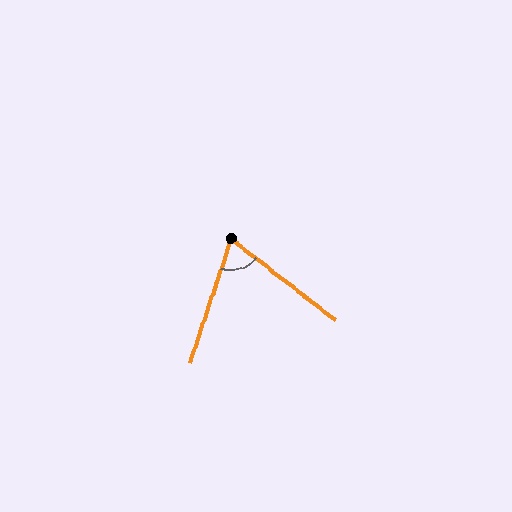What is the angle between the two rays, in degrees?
Approximately 70 degrees.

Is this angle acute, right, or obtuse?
It is acute.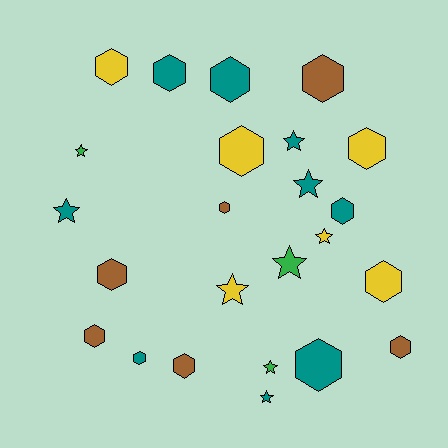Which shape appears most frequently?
Hexagon, with 15 objects.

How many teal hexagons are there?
There are 5 teal hexagons.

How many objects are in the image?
There are 24 objects.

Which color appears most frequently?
Teal, with 9 objects.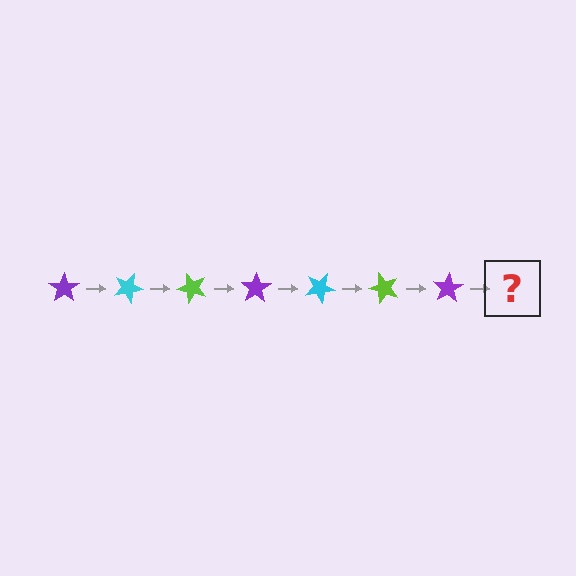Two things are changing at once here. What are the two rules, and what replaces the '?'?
The two rules are that it rotates 25 degrees each step and the color cycles through purple, cyan, and lime. The '?' should be a cyan star, rotated 175 degrees from the start.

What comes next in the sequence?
The next element should be a cyan star, rotated 175 degrees from the start.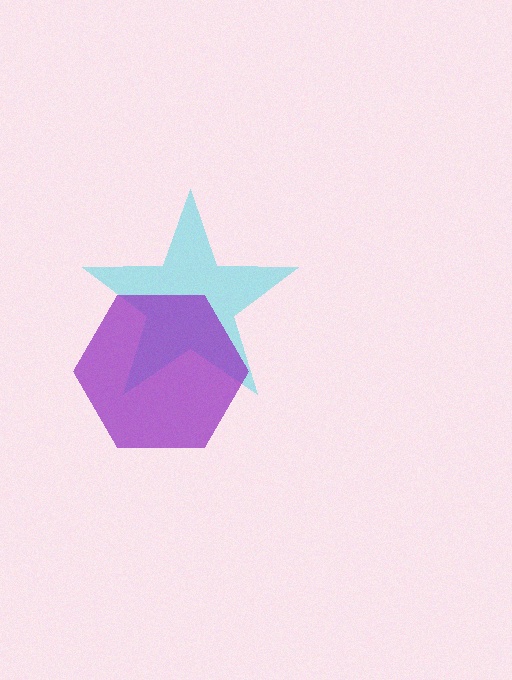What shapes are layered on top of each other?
The layered shapes are: a cyan star, a purple hexagon.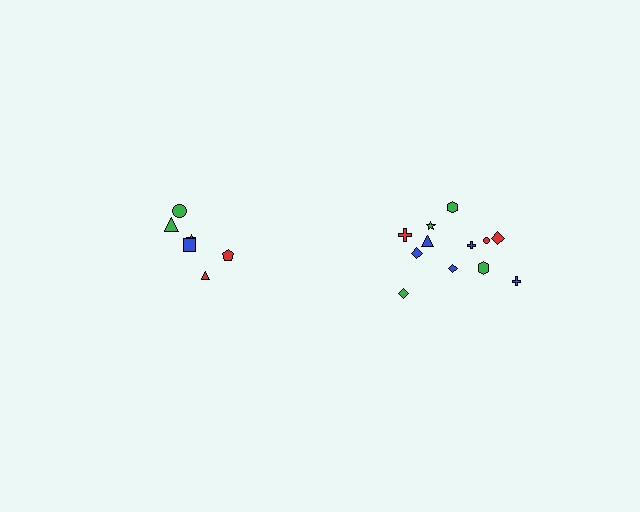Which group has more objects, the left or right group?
The right group.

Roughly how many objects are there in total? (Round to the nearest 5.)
Roughly 20 objects in total.